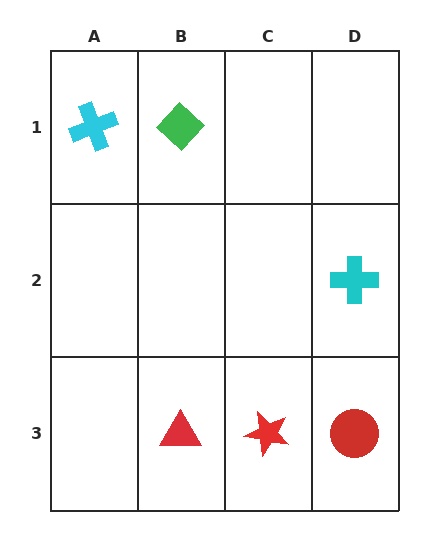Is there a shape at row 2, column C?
No, that cell is empty.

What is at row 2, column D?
A cyan cross.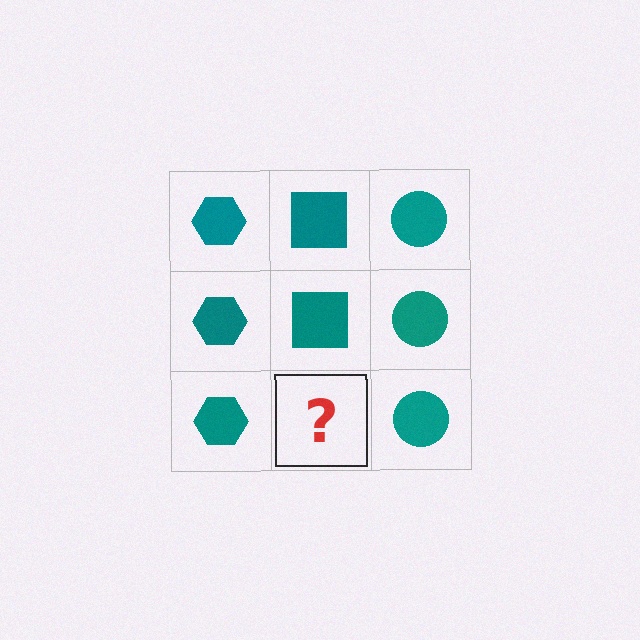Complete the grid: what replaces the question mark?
The question mark should be replaced with a teal square.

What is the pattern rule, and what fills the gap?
The rule is that each column has a consistent shape. The gap should be filled with a teal square.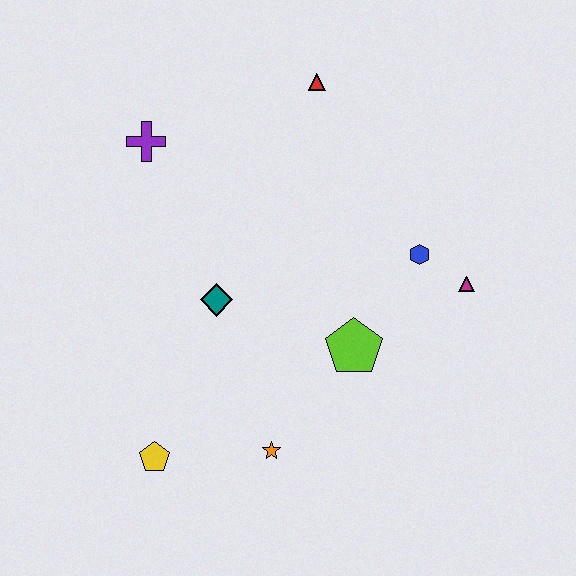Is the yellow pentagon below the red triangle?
Yes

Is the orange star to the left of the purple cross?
No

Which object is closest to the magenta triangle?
The blue hexagon is closest to the magenta triangle.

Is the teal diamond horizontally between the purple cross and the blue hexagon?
Yes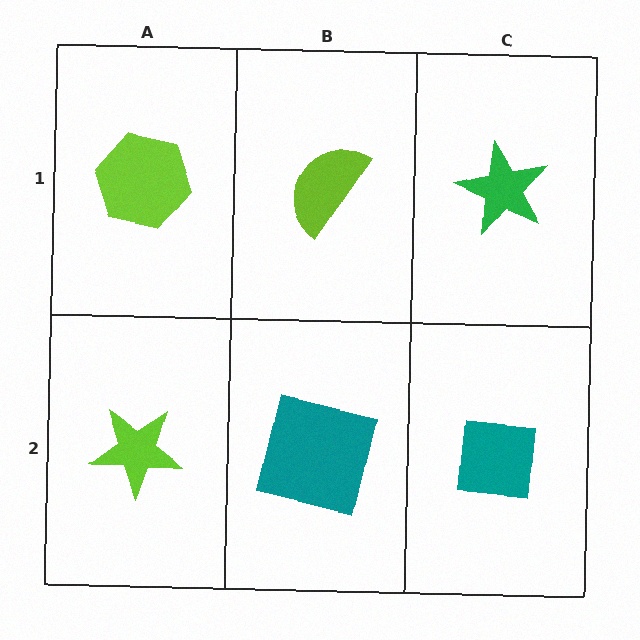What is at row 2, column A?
A lime star.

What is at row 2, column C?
A teal square.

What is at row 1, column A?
A lime hexagon.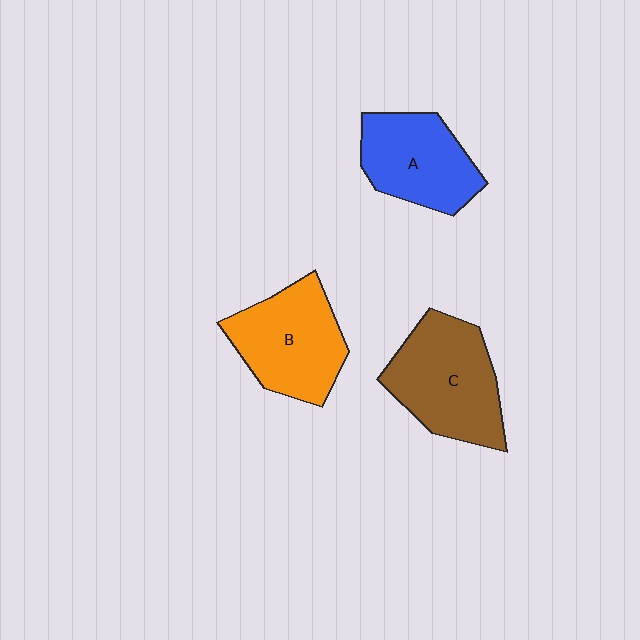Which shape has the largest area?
Shape C (brown).